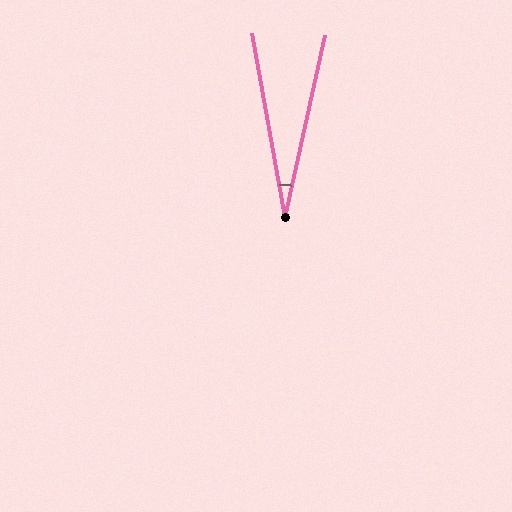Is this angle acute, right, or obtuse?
It is acute.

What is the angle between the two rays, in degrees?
Approximately 22 degrees.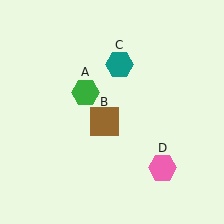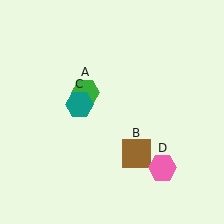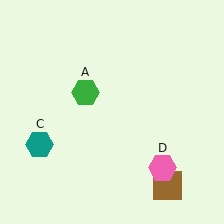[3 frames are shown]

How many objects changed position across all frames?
2 objects changed position: brown square (object B), teal hexagon (object C).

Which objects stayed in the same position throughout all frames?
Green hexagon (object A) and pink hexagon (object D) remained stationary.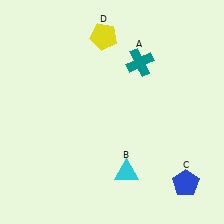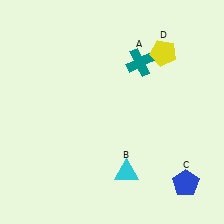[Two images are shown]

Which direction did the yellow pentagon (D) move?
The yellow pentagon (D) moved right.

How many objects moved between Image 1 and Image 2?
1 object moved between the two images.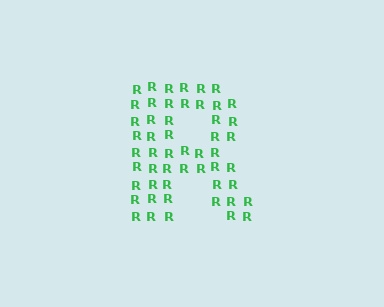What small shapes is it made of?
It is made of small letter R's.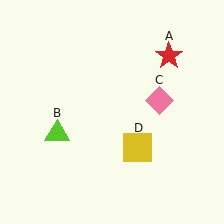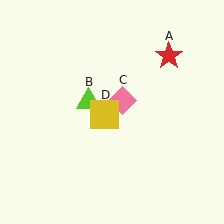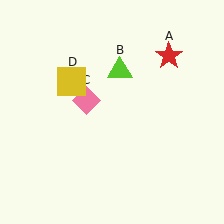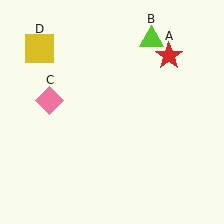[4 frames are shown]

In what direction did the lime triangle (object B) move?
The lime triangle (object B) moved up and to the right.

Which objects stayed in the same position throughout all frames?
Red star (object A) remained stationary.